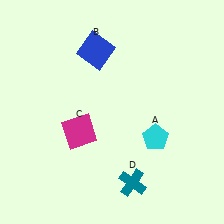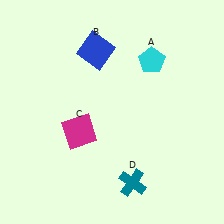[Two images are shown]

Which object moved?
The cyan pentagon (A) moved up.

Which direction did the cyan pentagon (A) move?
The cyan pentagon (A) moved up.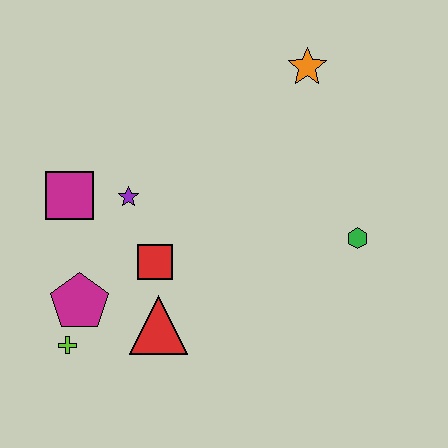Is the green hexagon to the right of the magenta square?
Yes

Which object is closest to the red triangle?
The red square is closest to the red triangle.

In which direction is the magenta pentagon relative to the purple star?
The magenta pentagon is below the purple star.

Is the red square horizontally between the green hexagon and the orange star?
No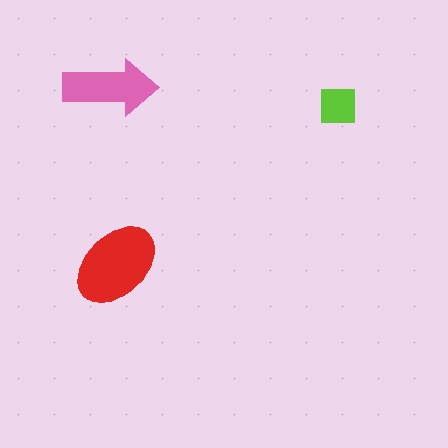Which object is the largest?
The red ellipse.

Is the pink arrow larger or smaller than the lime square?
Larger.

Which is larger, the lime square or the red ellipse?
The red ellipse.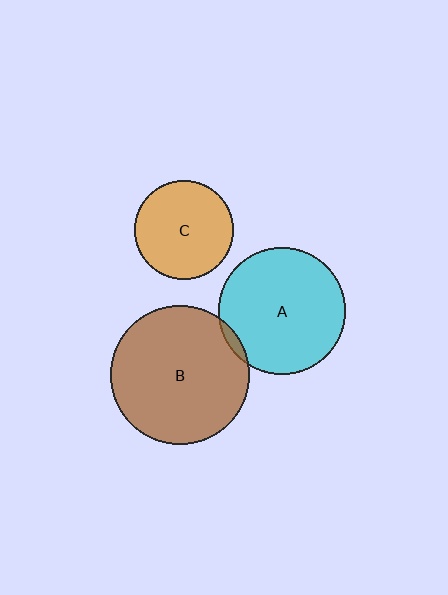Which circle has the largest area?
Circle B (brown).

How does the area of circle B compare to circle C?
Approximately 2.0 times.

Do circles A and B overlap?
Yes.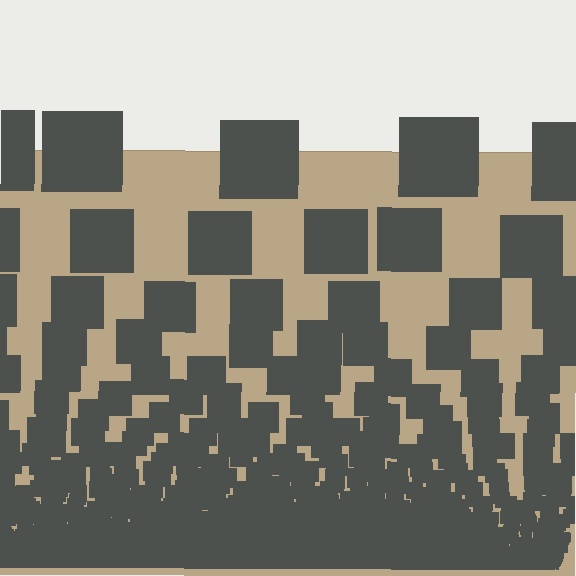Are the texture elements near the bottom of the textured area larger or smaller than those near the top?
Smaller. The gradient is inverted — elements near the bottom are smaller and denser.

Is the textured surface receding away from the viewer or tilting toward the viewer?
The surface appears to tilt toward the viewer. Texture elements get larger and sparser toward the top.